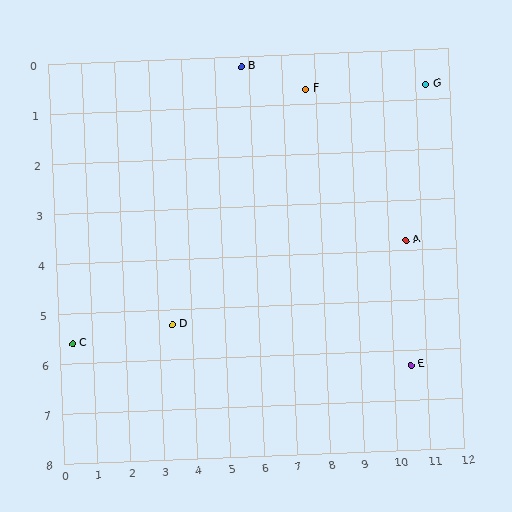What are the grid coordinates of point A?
Point A is at approximately (10.5, 3.8).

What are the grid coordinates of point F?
Point F is at approximately (7.7, 0.7).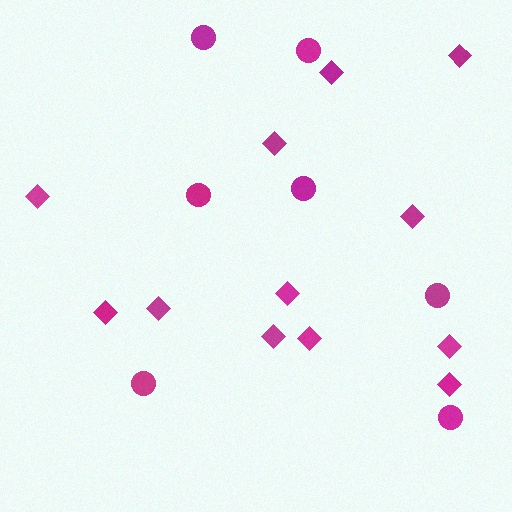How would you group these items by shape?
There are 2 groups: one group of diamonds (12) and one group of circles (7).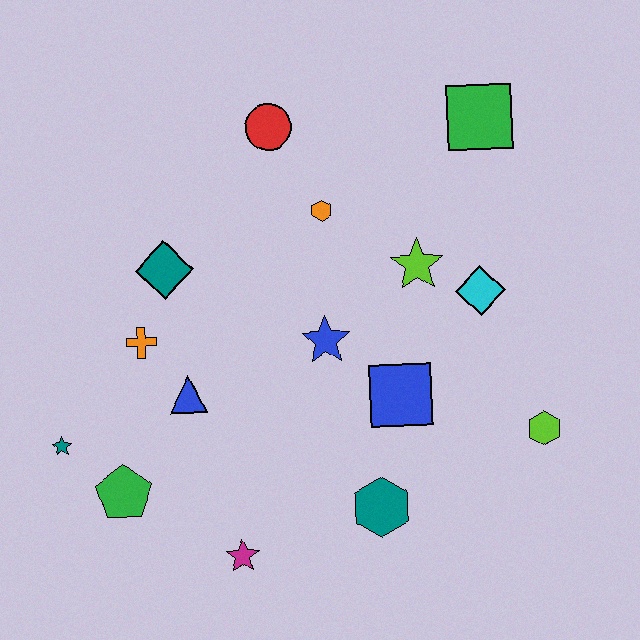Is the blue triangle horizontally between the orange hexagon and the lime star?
No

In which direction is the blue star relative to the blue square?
The blue star is to the left of the blue square.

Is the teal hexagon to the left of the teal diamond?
No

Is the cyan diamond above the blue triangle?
Yes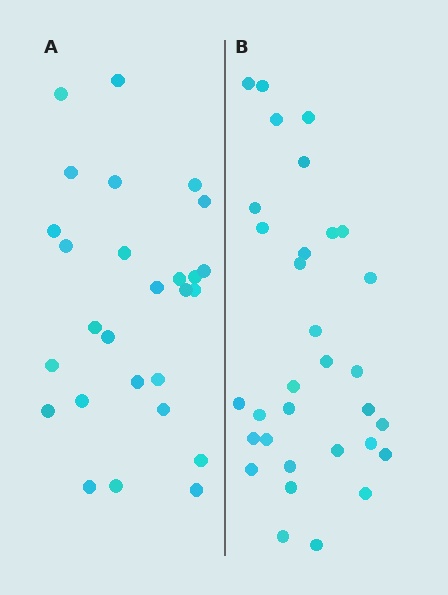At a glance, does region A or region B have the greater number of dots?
Region B (the right region) has more dots.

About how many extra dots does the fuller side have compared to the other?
Region B has about 5 more dots than region A.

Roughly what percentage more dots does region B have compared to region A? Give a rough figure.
About 20% more.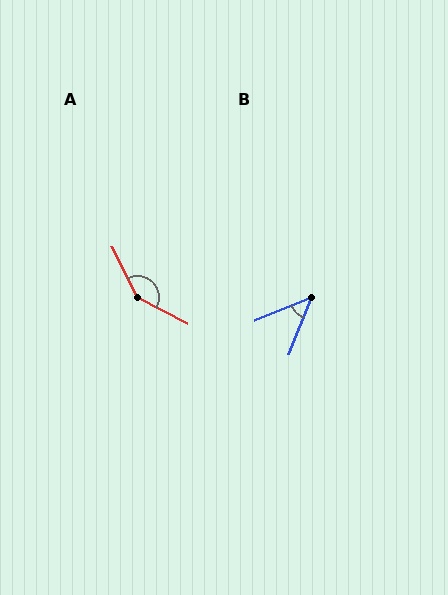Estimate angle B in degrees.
Approximately 47 degrees.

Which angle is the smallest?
B, at approximately 47 degrees.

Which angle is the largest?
A, at approximately 144 degrees.